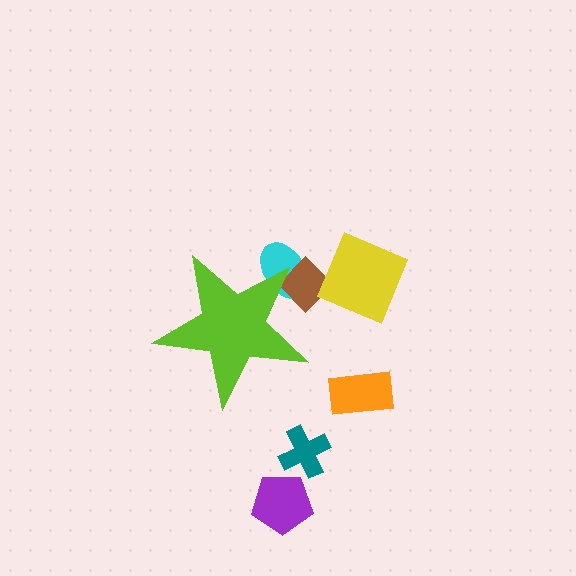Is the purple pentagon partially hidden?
No, the purple pentagon is fully visible.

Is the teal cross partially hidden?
No, the teal cross is fully visible.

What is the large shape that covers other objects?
A lime star.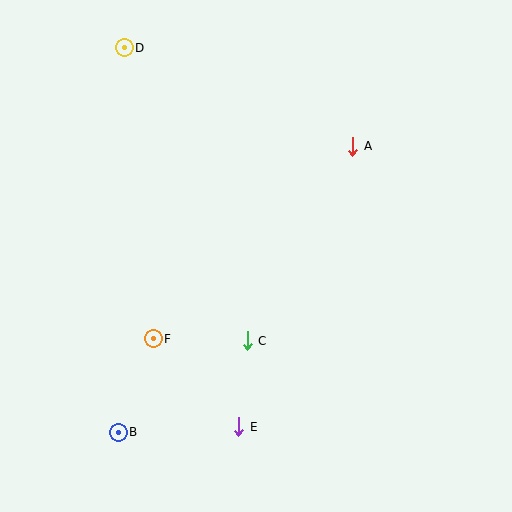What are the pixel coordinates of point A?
Point A is at (353, 146).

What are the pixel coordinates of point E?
Point E is at (239, 427).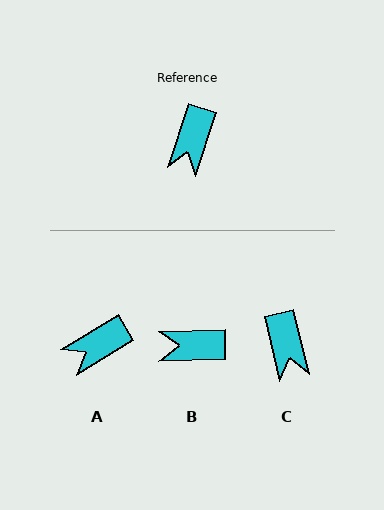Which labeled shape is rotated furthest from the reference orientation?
B, about 70 degrees away.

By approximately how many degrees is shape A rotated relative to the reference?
Approximately 41 degrees clockwise.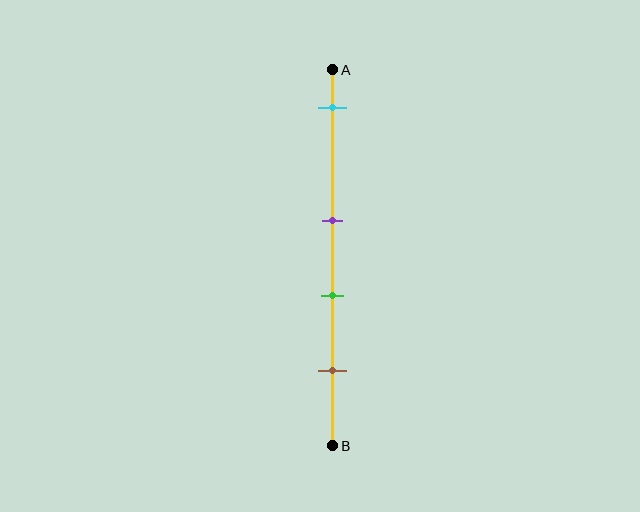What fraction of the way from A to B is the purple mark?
The purple mark is approximately 40% (0.4) of the way from A to B.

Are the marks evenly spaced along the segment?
No, the marks are not evenly spaced.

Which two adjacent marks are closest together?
The purple and green marks are the closest adjacent pair.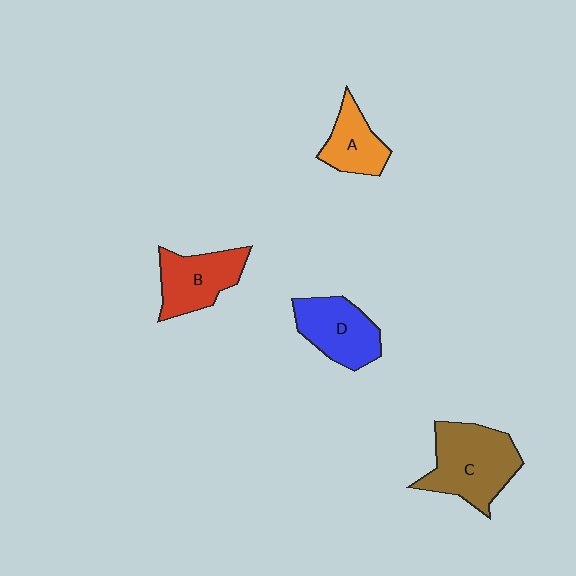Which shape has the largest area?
Shape C (brown).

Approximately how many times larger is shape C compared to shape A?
Approximately 1.8 times.